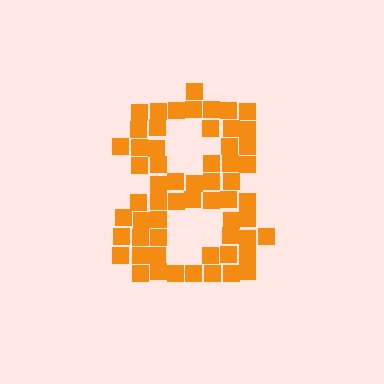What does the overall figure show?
The overall figure shows the digit 8.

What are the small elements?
The small elements are squares.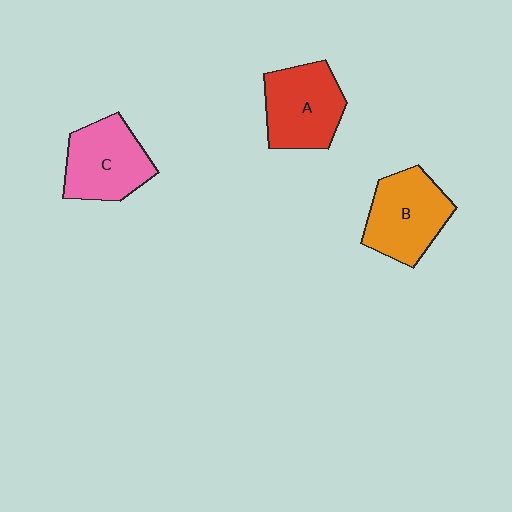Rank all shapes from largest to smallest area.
From largest to smallest: B (orange), A (red), C (pink).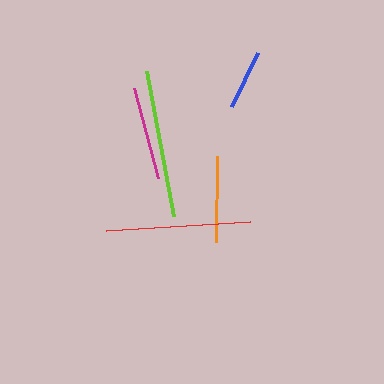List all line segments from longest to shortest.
From longest to shortest: lime, red, magenta, orange, blue.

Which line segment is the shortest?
The blue line is the shortest at approximately 60 pixels.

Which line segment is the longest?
The lime line is the longest at approximately 148 pixels.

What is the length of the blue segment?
The blue segment is approximately 60 pixels long.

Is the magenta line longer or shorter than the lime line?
The lime line is longer than the magenta line.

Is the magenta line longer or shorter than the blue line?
The magenta line is longer than the blue line.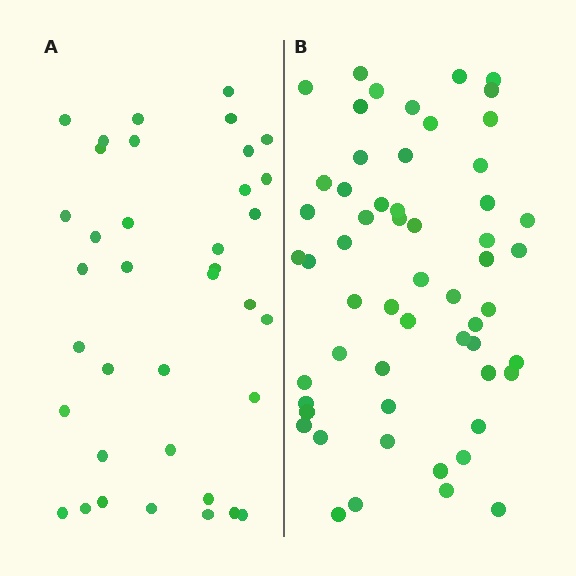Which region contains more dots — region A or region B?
Region B (the right region) has more dots.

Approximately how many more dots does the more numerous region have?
Region B has approximately 20 more dots than region A.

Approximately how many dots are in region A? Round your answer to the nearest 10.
About 40 dots. (The exact count is 37, which rounds to 40.)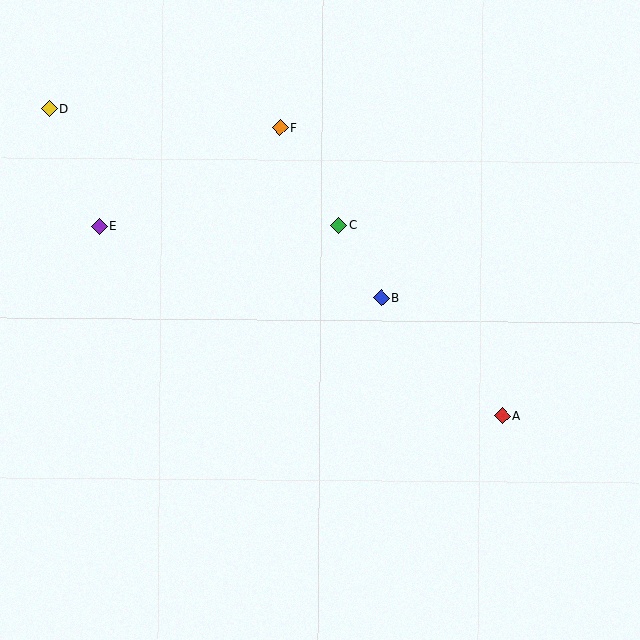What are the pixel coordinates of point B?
Point B is at (382, 298).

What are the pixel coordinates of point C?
Point C is at (339, 226).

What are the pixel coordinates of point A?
Point A is at (502, 416).